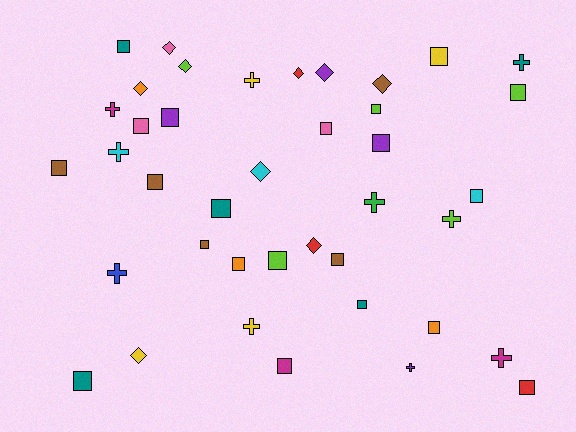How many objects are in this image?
There are 40 objects.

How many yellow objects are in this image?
There are 4 yellow objects.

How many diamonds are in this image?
There are 9 diamonds.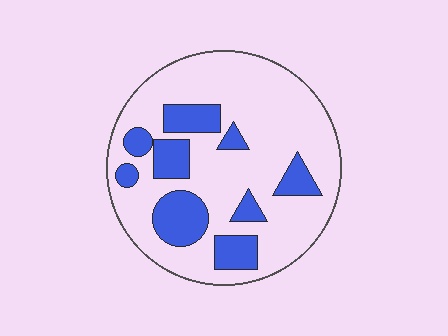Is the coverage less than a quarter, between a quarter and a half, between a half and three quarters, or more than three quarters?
Less than a quarter.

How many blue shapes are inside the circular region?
9.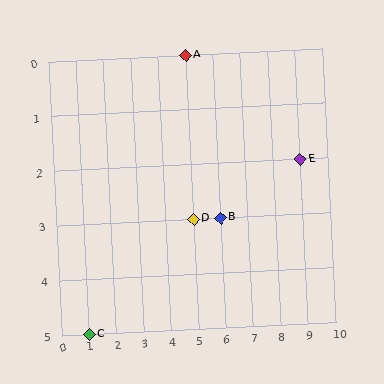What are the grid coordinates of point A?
Point A is at grid coordinates (5, 0).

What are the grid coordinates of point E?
Point E is at grid coordinates (9, 2).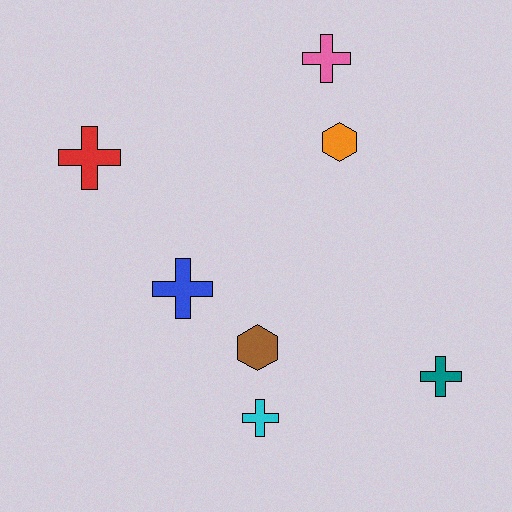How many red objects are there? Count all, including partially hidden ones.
There is 1 red object.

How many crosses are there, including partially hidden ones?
There are 5 crosses.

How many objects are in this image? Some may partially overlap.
There are 7 objects.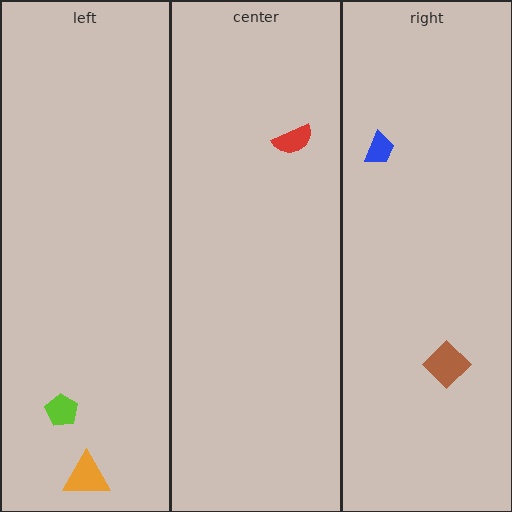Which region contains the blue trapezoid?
The right region.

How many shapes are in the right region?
2.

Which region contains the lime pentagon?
The left region.